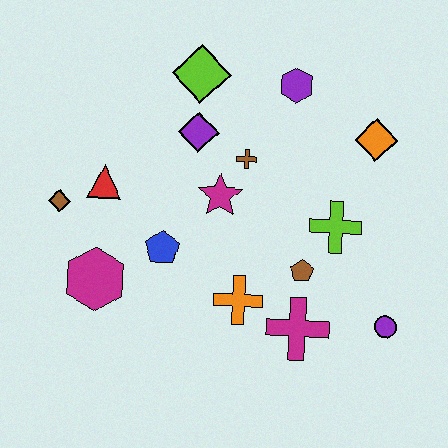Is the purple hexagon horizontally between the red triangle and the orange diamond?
Yes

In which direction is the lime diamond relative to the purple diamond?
The lime diamond is above the purple diamond.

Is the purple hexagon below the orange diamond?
No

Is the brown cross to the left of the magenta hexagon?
No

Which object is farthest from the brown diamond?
The purple circle is farthest from the brown diamond.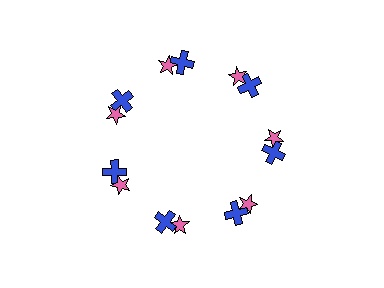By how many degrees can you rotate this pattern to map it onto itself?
The pattern maps onto itself every 51 degrees of rotation.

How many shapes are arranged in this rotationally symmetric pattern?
There are 14 shapes, arranged in 7 groups of 2.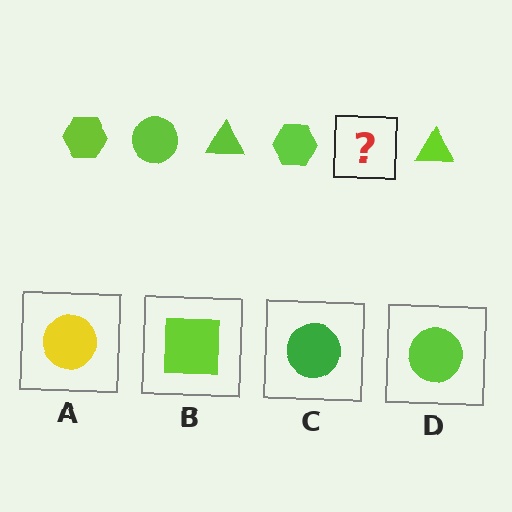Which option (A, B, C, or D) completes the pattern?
D.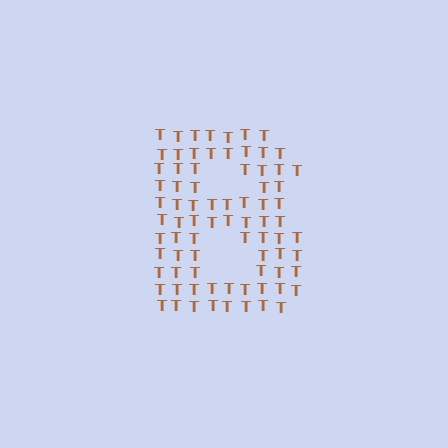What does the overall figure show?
The overall figure shows the letter B.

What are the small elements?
The small elements are letter T's.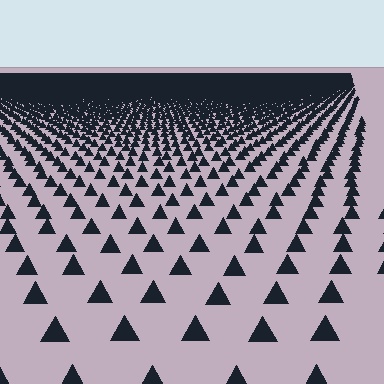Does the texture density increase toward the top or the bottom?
Density increases toward the top.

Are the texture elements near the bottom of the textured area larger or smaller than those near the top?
Larger. Near the bottom, elements are closer to the viewer and appear at a bigger on-screen size.